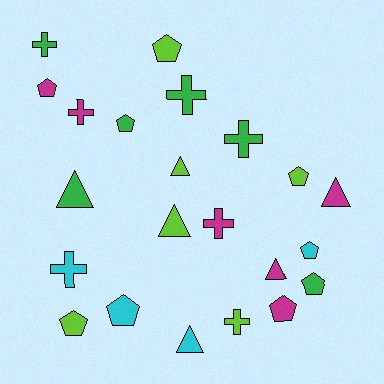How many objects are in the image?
There are 22 objects.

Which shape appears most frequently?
Pentagon, with 9 objects.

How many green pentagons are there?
There are 2 green pentagons.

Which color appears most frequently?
Green, with 6 objects.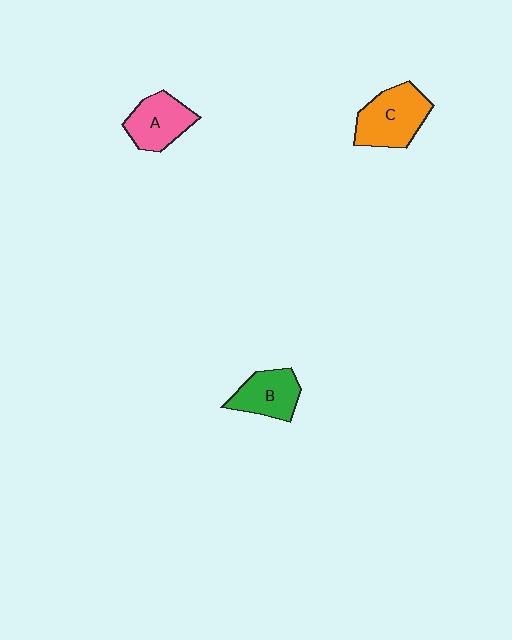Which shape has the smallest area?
Shape B (green).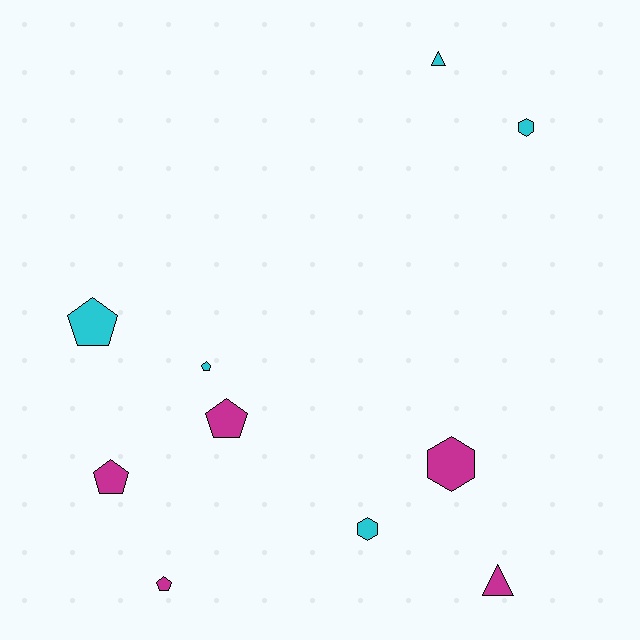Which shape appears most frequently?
Pentagon, with 5 objects.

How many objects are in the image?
There are 10 objects.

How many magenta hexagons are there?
There is 1 magenta hexagon.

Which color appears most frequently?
Cyan, with 5 objects.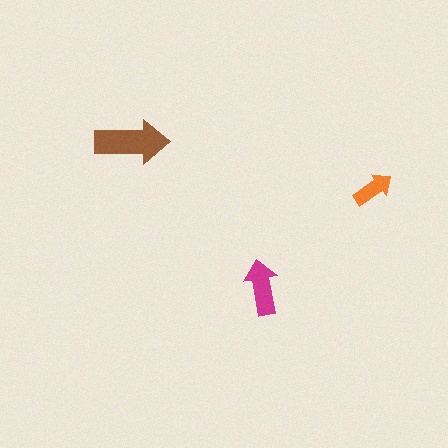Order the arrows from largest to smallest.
the brown one, the magenta one, the orange one.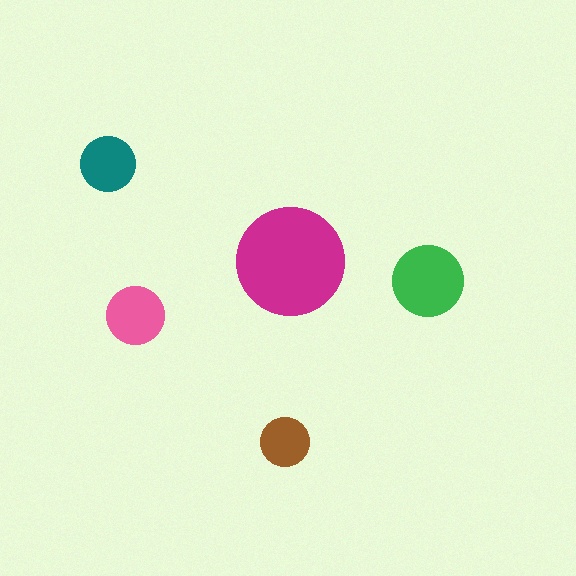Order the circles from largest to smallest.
the magenta one, the green one, the pink one, the teal one, the brown one.